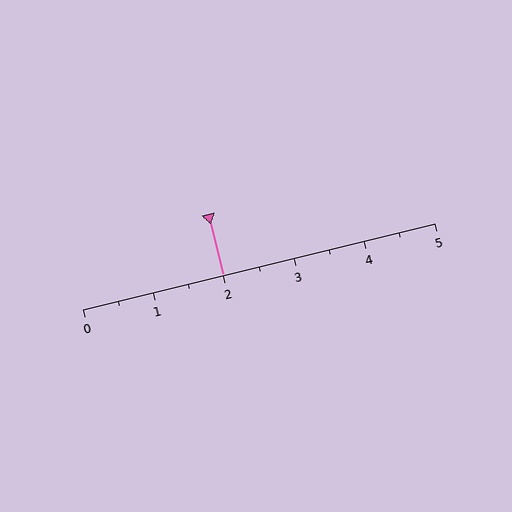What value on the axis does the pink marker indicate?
The marker indicates approximately 2.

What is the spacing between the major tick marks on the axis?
The major ticks are spaced 1 apart.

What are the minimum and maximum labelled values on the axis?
The axis runs from 0 to 5.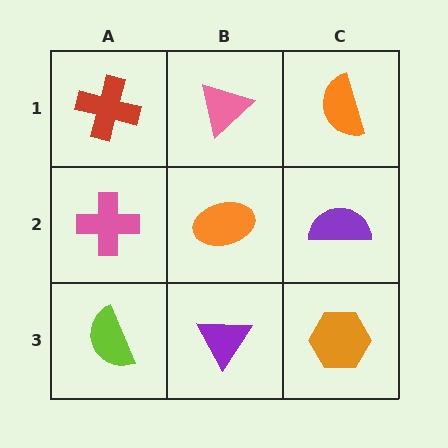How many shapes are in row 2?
3 shapes.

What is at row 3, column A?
A lime semicircle.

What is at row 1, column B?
A pink triangle.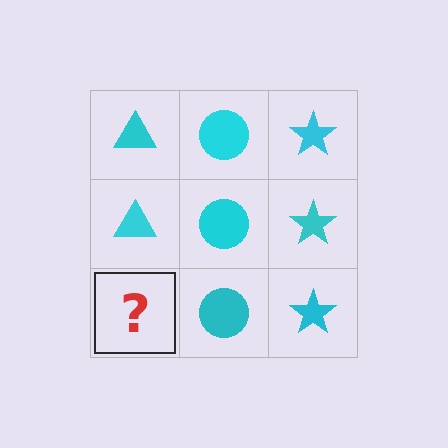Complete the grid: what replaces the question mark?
The question mark should be replaced with a cyan triangle.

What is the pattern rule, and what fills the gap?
The rule is that each column has a consistent shape. The gap should be filled with a cyan triangle.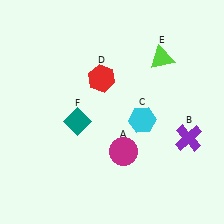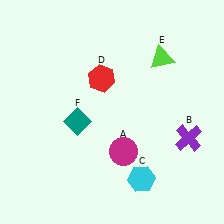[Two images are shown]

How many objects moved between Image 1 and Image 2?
1 object moved between the two images.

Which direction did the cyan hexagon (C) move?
The cyan hexagon (C) moved down.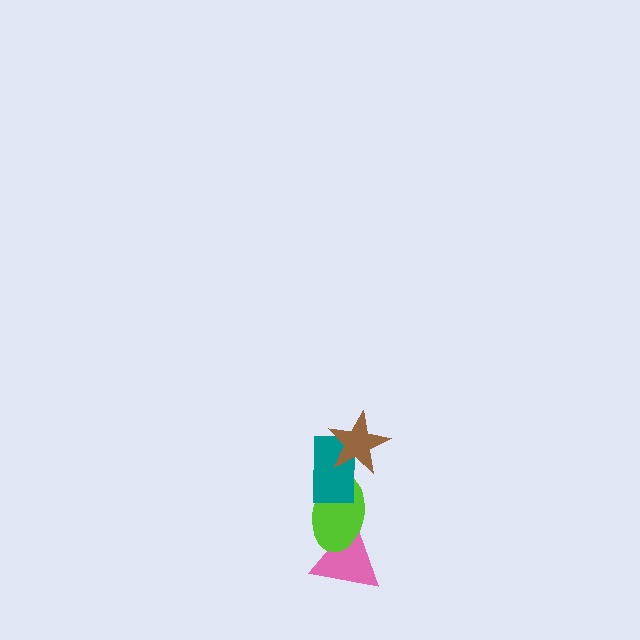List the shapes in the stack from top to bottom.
From top to bottom: the brown star, the teal rectangle, the lime ellipse, the pink triangle.